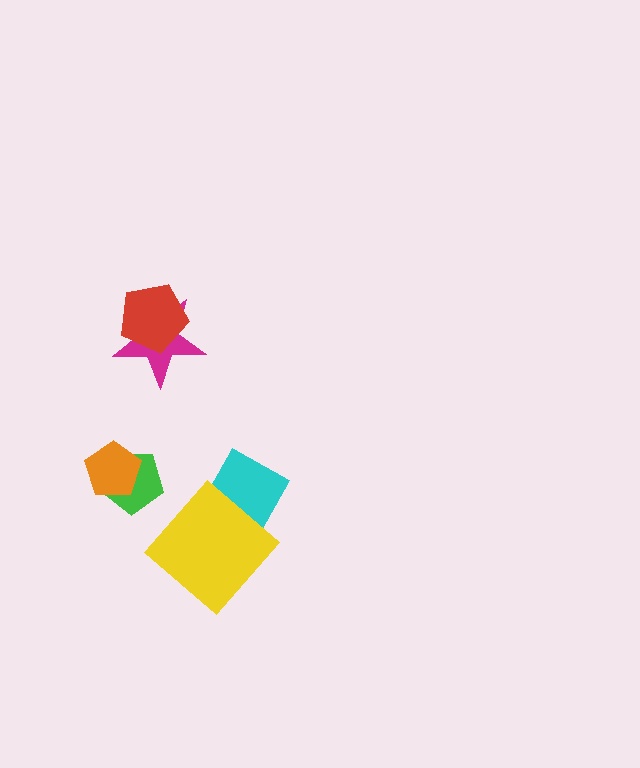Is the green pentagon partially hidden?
Yes, it is partially covered by another shape.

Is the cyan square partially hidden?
Yes, it is partially covered by another shape.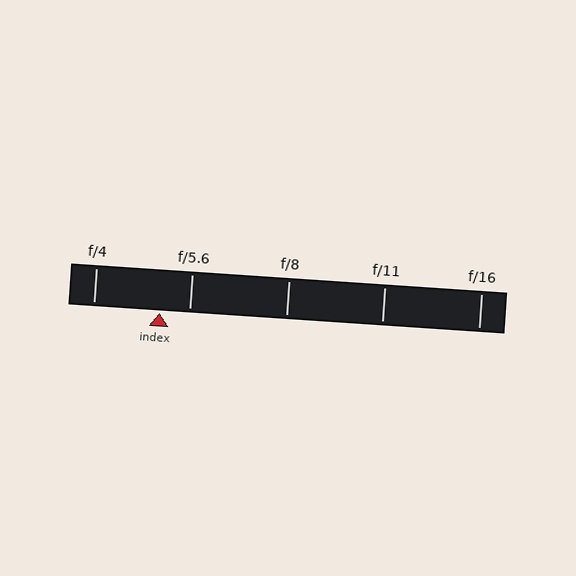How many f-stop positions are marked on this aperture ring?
There are 5 f-stop positions marked.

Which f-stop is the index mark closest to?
The index mark is closest to f/5.6.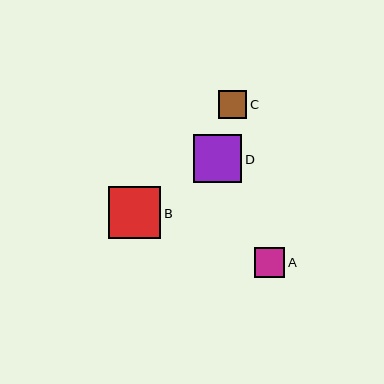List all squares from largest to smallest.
From largest to smallest: B, D, A, C.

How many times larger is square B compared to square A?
Square B is approximately 1.7 times the size of square A.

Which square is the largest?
Square B is the largest with a size of approximately 52 pixels.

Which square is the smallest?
Square C is the smallest with a size of approximately 28 pixels.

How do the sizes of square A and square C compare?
Square A and square C are approximately the same size.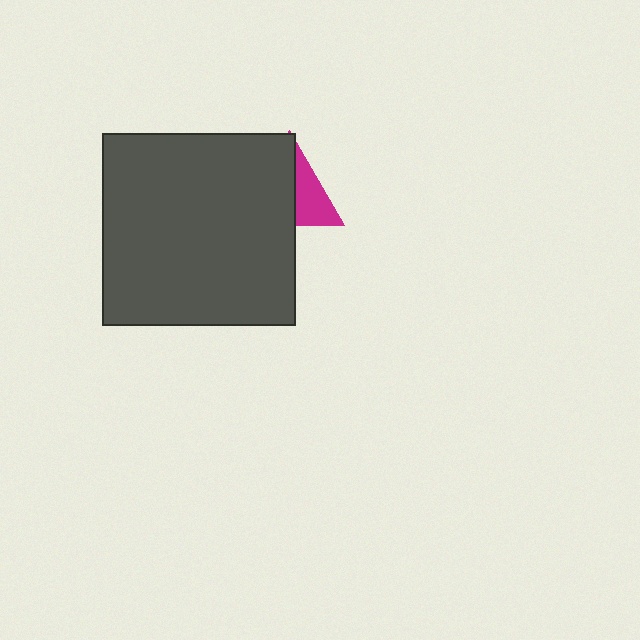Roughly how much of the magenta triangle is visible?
A small part of it is visible (roughly 40%).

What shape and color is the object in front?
The object in front is a dark gray square.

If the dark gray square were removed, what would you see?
You would see the complete magenta triangle.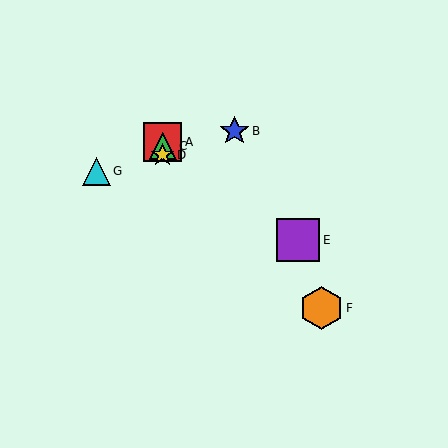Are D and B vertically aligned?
No, D is at x≈163 and B is at x≈235.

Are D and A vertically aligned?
Yes, both are at x≈163.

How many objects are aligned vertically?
3 objects (A, C, D) are aligned vertically.